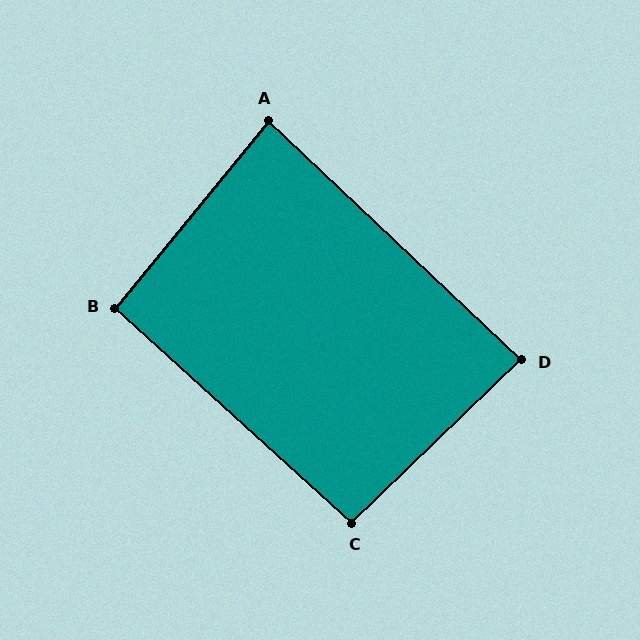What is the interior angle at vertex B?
Approximately 93 degrees (approximately right).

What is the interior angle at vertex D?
Approximately 87 degrees (approximately right).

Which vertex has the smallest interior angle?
A, at approximately 86 degrees.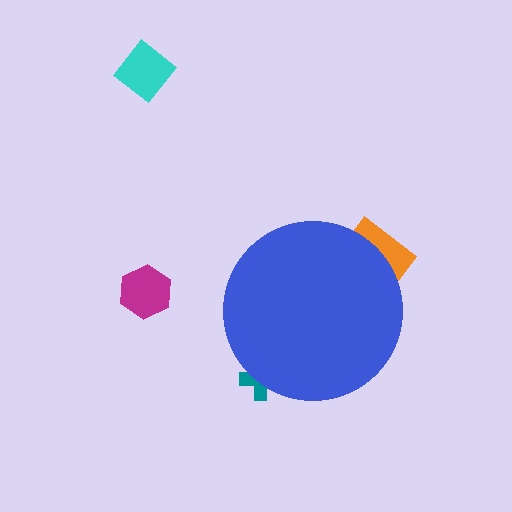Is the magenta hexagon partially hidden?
No, the magenta hexagon is fully visible.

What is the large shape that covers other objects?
A blue circle.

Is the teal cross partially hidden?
Yes, the teal cross is partially hidden behind the blue circle.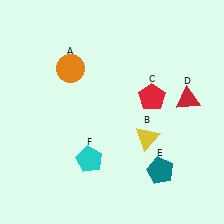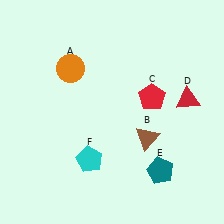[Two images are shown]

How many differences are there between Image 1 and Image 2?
There is 1 difference between the two images.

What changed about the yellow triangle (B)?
In Image 1, B is yellow. In Image 2, it changed to brown.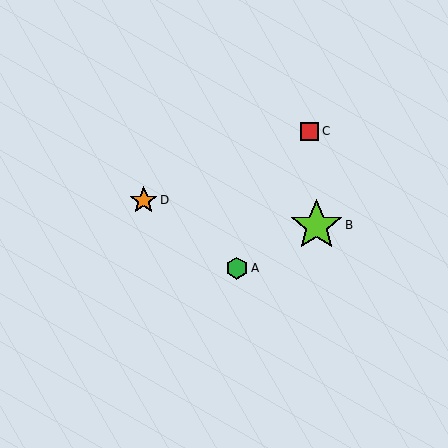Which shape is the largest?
The lime star (labeled B) is the largest.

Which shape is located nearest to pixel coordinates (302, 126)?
The red square (labeled C) at (310, 131) is nearest to that location.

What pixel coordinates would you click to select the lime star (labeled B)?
Click at (316, 225) to select the lime star B.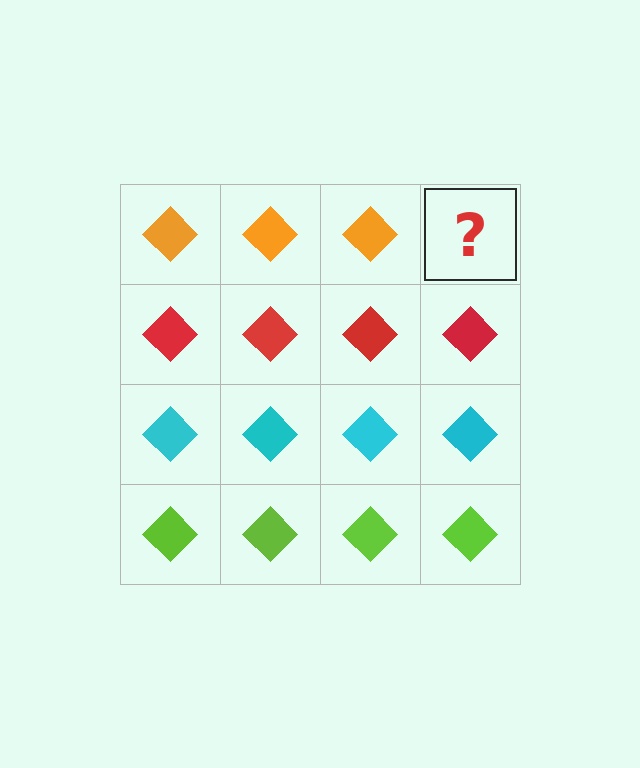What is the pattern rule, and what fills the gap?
The rule is that each row has a consistent color. The gap should be filled with an orange diamond.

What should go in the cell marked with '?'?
The missing cell should contain an orange diamond.